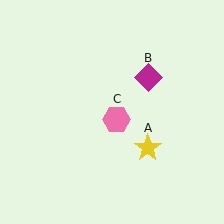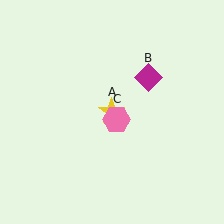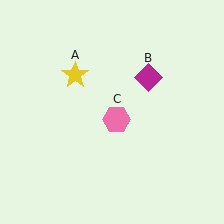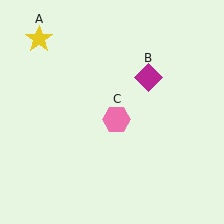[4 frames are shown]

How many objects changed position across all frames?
1 object changed position: yellow star (object A).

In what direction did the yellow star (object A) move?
The yellow star (object A) moved up and to the left.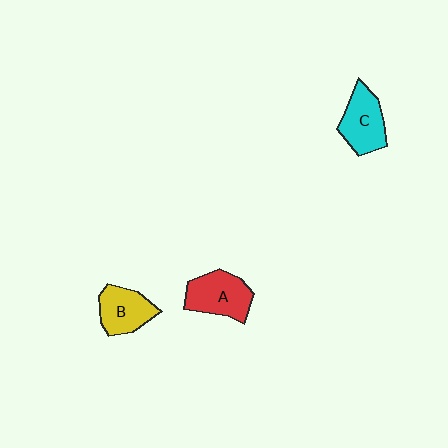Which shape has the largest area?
Shape A (red).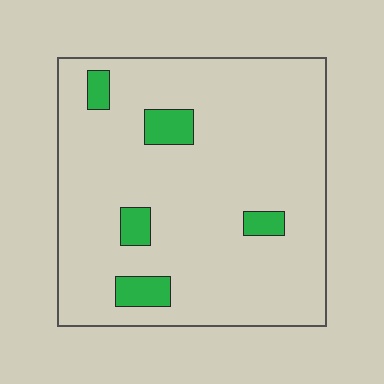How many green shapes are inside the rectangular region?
5.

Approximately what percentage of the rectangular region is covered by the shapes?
Approximately 10%.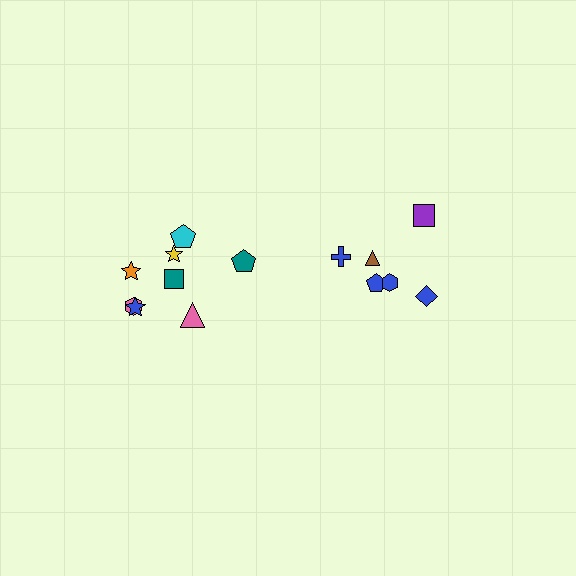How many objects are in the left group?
There are 8 objects.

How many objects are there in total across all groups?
There are 14 objects.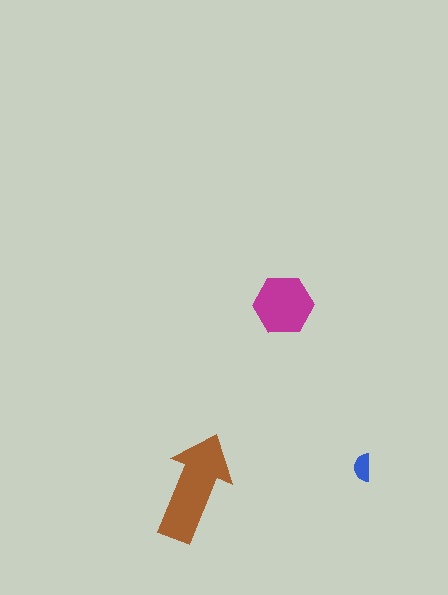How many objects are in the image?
There are 3 objects in the image.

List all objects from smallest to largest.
The blue semicircle, the magenta hexagon, the brown arrow.